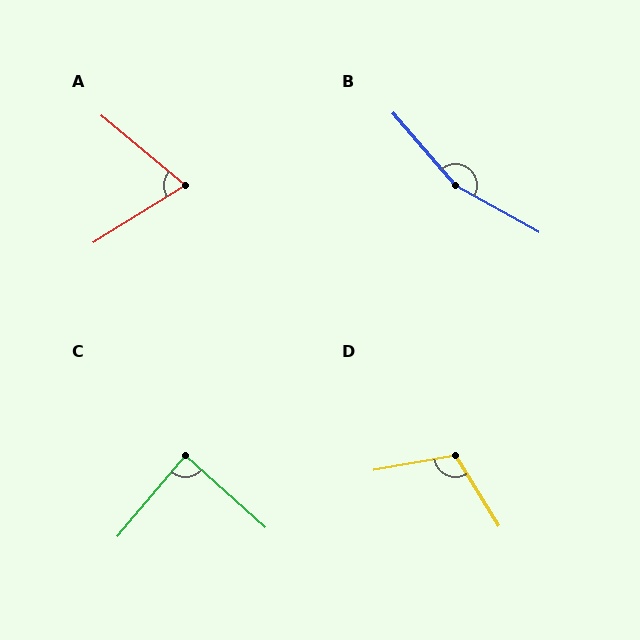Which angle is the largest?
B, at approximately 159 degrees.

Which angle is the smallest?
A, at approximately 72 degrees.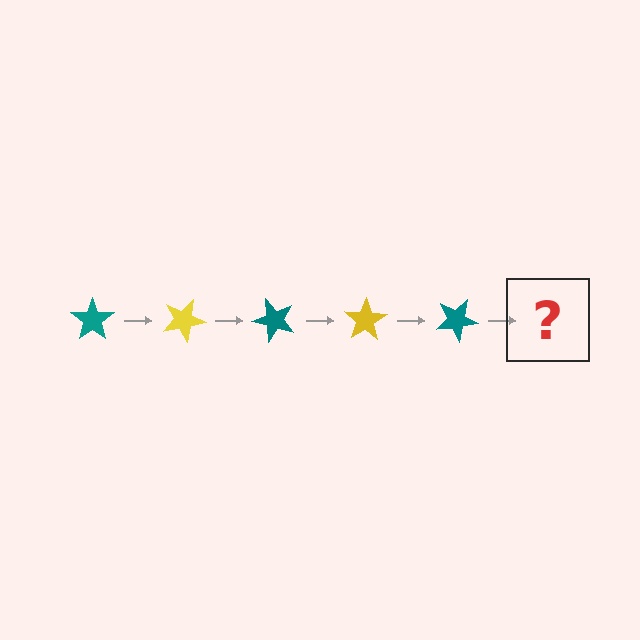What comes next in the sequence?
The next element should be a yellow star, rotated 125 degrees from the start.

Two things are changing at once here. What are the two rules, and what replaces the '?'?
The two rules are that it rotates 25 degrees each step and the color cycles through teal and yellow. The '?' should be a yellow star, rotated 125 degrees from the start.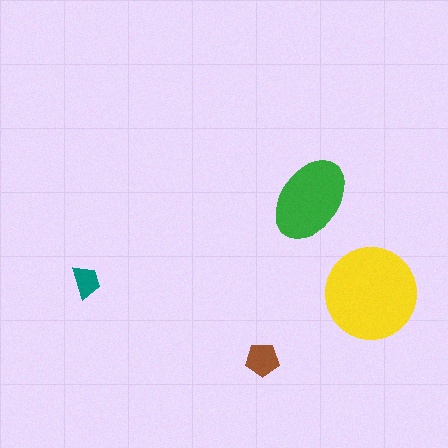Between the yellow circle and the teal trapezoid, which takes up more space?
The yellow circle.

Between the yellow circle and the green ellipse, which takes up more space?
The yellow circle.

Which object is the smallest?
The teal trapezoid.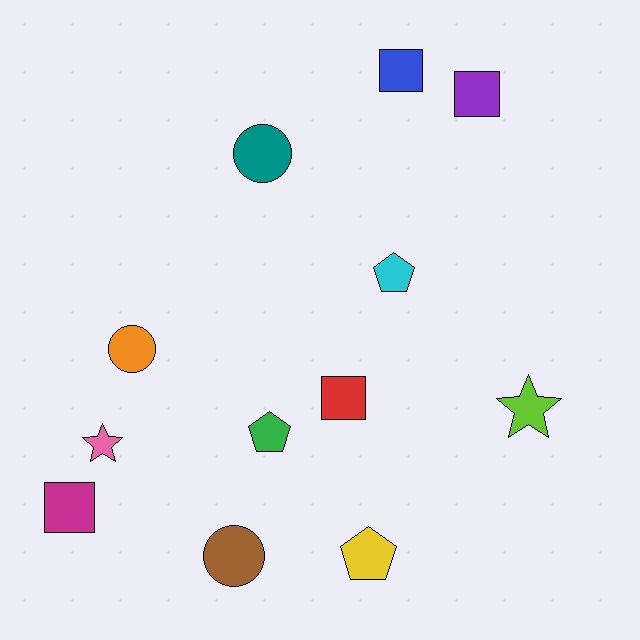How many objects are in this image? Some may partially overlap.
There are 12 objects.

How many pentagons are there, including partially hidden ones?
There are 3 pentagons.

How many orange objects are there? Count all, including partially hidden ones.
There is 1 orange object.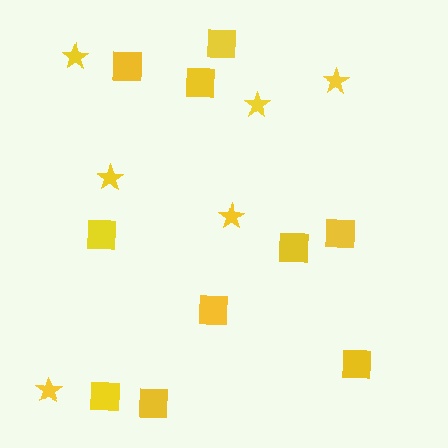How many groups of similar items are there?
There are 2 groups: one group of squares (10) and one group of stars (6).